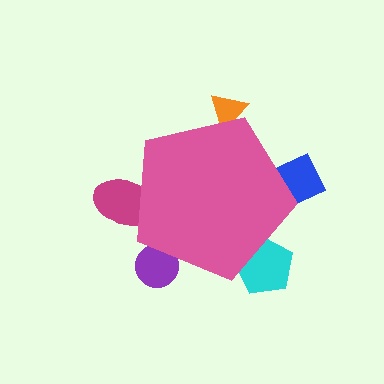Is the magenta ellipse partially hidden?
Yes, the magenta ellipse is partially hidden behind the pink pentagon.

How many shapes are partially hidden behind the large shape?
5 shapes are partially hidden.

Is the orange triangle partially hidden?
Yes, the orange triangle is partially hidden behind the pink pentagon.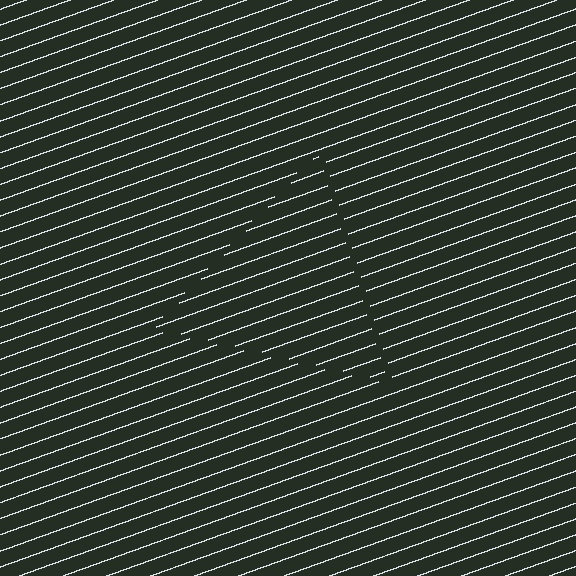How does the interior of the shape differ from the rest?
The interior of the shape contains the same grating, shifted by half a period — the contour is defined by the phase discontinuity where line-ends from the inner and outer gratings abut.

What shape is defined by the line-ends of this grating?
An illusory triangle. The interior of the shape contains the same grating, shifted by half a period — the contour is defined by the phase discontinuity where line-ends from the inner and outer gratings abut.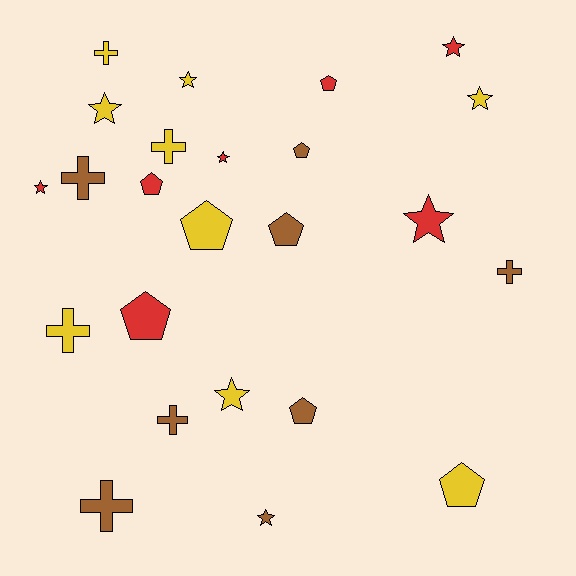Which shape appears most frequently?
Star, with 9 objects.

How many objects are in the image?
There are 24 objects.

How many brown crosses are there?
There are 4 brown crosses.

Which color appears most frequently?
Yellow, with 9 objects.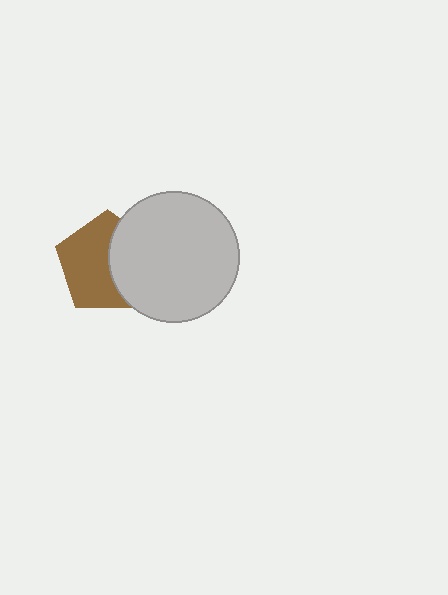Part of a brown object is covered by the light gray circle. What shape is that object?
It is a pentagon.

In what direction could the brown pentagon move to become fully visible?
The brown pentagon could move left. That would shift it out from behind the light gray circle entirely.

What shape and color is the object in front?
The object in front is a light gray circle.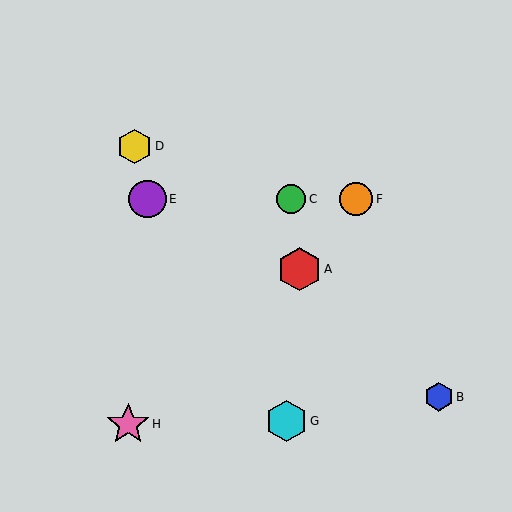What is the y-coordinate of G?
Object G is at y≈421.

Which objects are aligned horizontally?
Objects C, E, F are aligned horizontally.